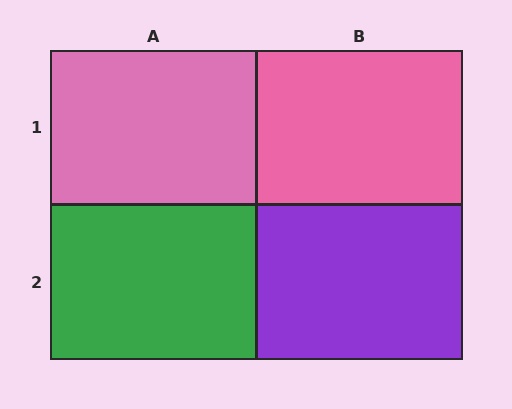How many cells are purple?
1 cell is purple.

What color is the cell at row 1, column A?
Pink.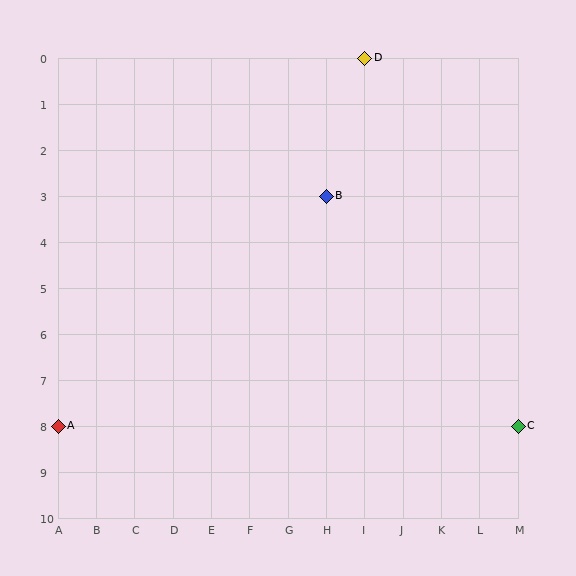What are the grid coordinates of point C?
Point C is at grid coordinates (M, 8).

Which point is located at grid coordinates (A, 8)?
Point A is at (A, 8).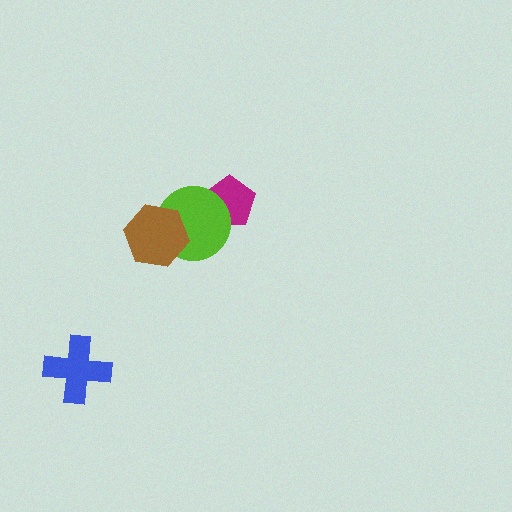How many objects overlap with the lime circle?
2 objects overlap with the lime circle.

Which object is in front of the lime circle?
The brown hexagon is in front of the lime circle.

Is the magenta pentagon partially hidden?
Yes, it is partially covered by another shape.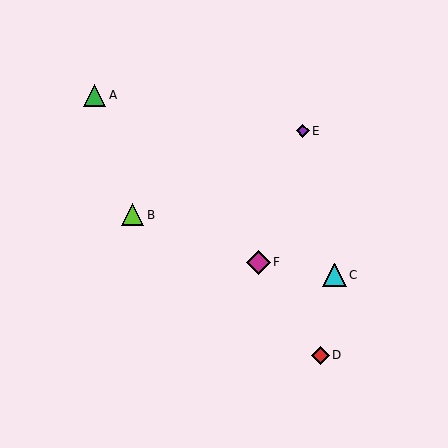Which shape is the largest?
The magenta diamond (labeled F) is the largest.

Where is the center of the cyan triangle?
The center of the cyan triangle is at (334, 275).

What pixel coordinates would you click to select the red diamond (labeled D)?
Click at (320, 355) to select the red diamond D.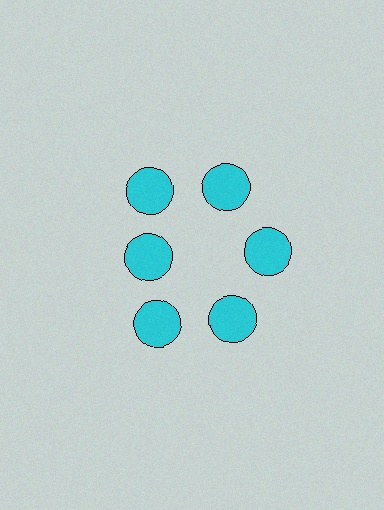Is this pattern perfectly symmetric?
No. The 6 cyan circles are arranged in a ring, but one element near the 9 o'clock position is pulled inward toward the center, breaking the 6-fold rotational symmetry.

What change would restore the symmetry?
The symmetry would be restored by moving it outward, back onto the ring so that all 6 circles sit at equal angles and equal distance from the center.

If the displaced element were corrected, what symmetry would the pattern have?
It would have 6-fold rotational symmetry — the pattern would map onto itself every 60 degrees.